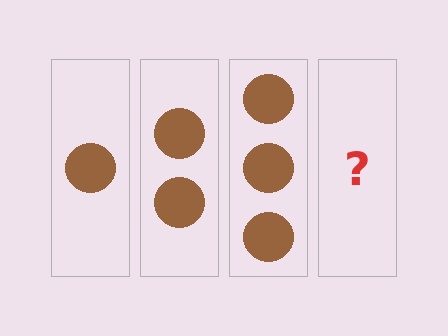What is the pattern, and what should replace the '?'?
The pattern is that each step adds one more circle. The '?' should be 4 circles.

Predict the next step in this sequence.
The next step is 4 circles.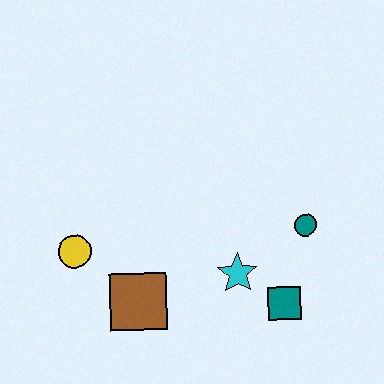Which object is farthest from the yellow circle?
The teal circle is farthest from the yellow circle.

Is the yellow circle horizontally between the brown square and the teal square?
No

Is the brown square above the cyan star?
No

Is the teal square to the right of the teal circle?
No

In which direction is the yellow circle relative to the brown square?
The yellow circle is to the left of the brown square.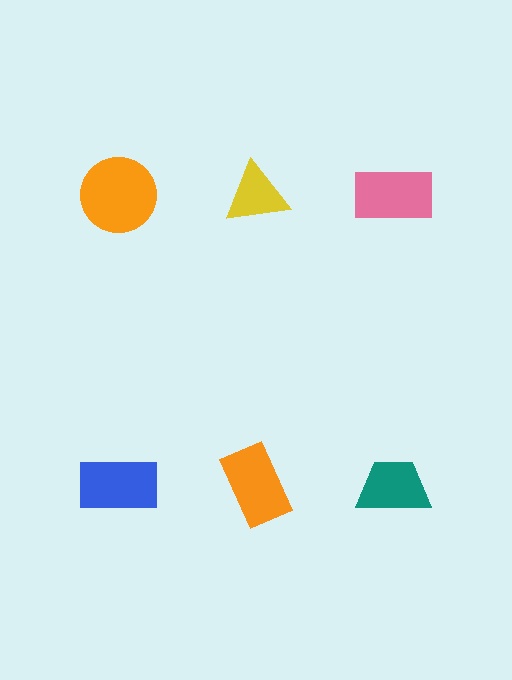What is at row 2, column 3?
A teal trapezoid.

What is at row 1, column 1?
An orange circle.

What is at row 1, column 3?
A pink rectangle.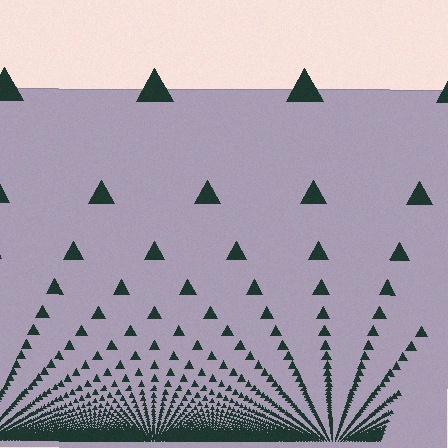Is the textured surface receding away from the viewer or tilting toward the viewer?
The surface appears to tilt toward the viewer. Texture elements get larger and sparser toward the top.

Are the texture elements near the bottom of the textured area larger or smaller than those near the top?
Smaller. The gradient is inverted — elements near the bottom are smaller and denser.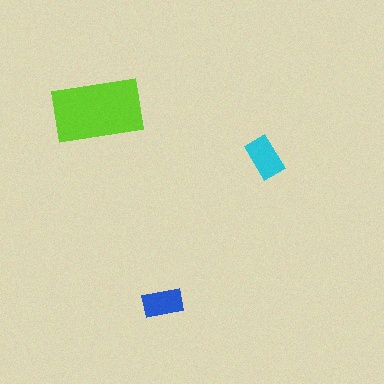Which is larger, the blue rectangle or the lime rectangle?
The lime one.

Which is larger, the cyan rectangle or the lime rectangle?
The lime one.